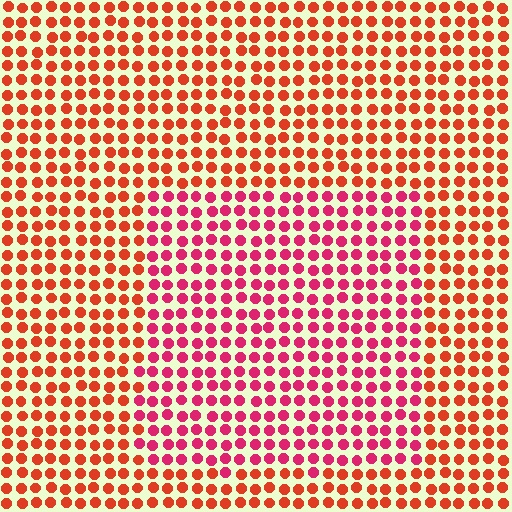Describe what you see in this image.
The image is filled with small red elements in a uniform arrangement. A rectangle-shaped region is visible where the elements are tinted to a slightly different hue, forming a subtle color boundary.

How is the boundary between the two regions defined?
The boundary is defined purely by a slight shift in hue (about 33 degrees). Spacing, size, and orientation are identical on both sides.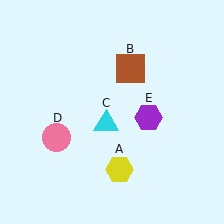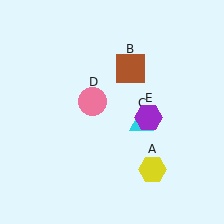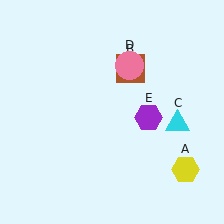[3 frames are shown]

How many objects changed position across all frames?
3 objects changed position: yellow hexagon (object A), cyan triangle (object C), pink circle (object D).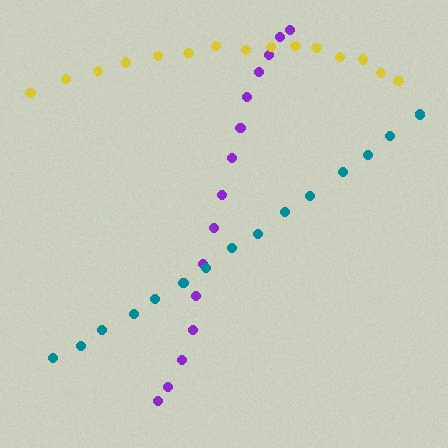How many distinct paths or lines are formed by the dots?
There are 3 distinct paths.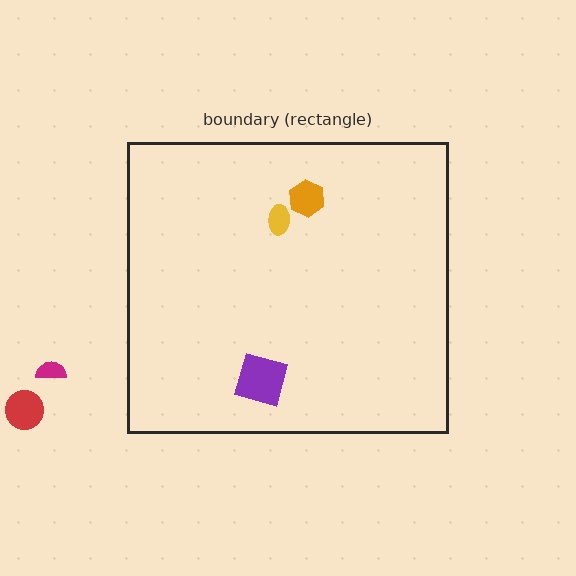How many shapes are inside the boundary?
3 inside, 2 outside.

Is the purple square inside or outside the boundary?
Inside.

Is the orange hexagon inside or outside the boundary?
Inside.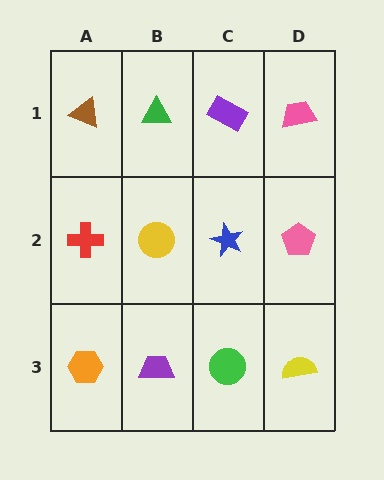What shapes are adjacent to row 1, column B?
A yellow circle (row 2, column B), a brown triangle (row 1, column A), a purple rectangle (row 1, column C).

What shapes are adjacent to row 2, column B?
A green triangle (row 1, column B), a purple trapezoid (row 3, column B), a red cross (row 2, column A), a blue star (row 2, column C).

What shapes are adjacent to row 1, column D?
A pink pentagon (row 2, column D), a purple rectangle (row 1, column C).